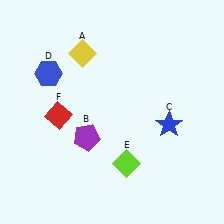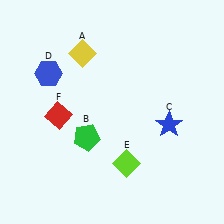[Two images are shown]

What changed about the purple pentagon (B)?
In Image 1, B is purple. In Image 2, it changed to green.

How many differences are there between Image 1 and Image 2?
There is 1 difference between the two images.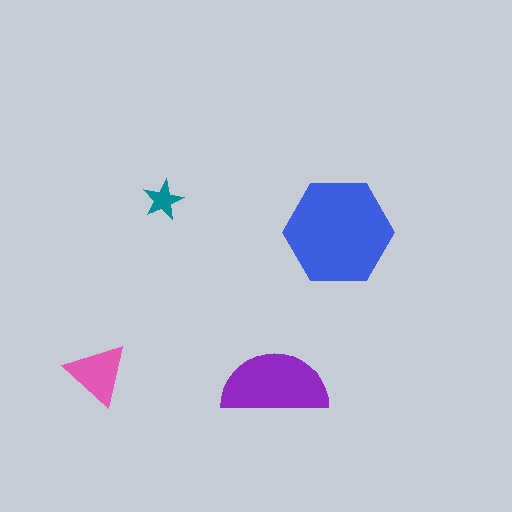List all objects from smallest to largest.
The teal star, the pink triangle, the purple semicircle, the blue hexagon.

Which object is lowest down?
The purple semicircle is bottommost.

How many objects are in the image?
There are 4 objects in the image.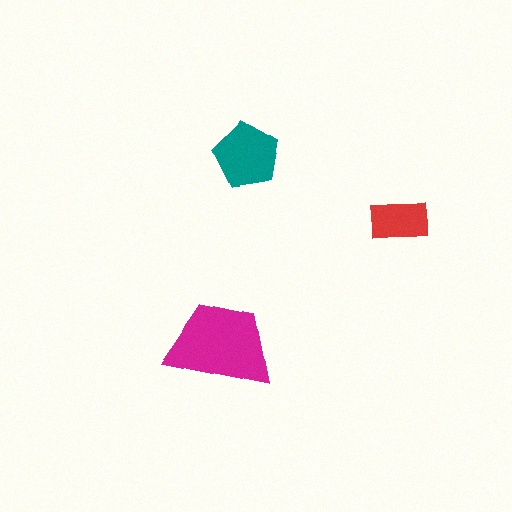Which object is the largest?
The magenta trapezoid.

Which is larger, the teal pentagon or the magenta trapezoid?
The magenta trapezoid.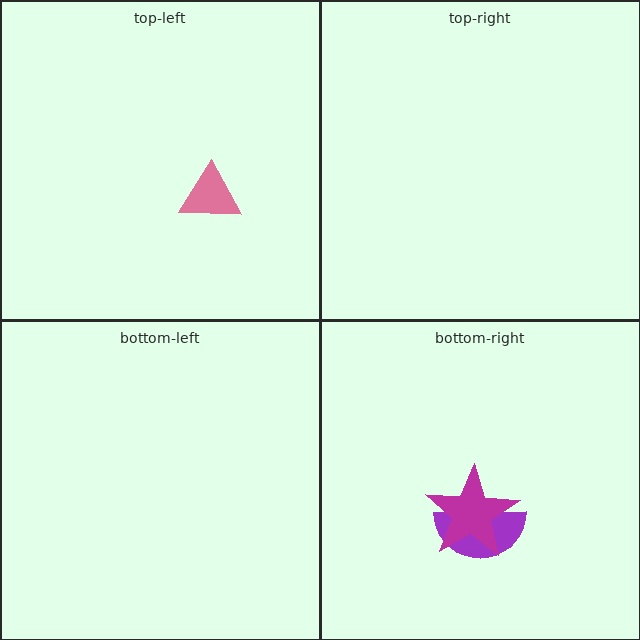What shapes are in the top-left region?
The pink triangle.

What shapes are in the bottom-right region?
The purple semicircle, the magenta star.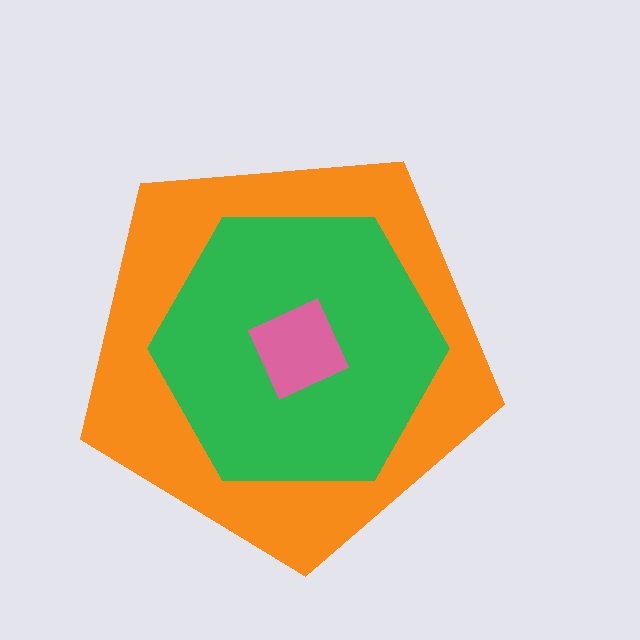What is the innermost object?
The pink square.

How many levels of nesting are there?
3.